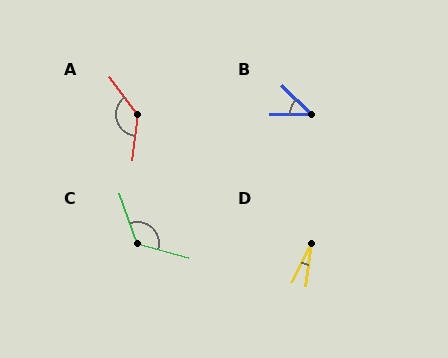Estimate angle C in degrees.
Approximately 124 degrees.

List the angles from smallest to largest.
D (20°), B (44°), C (124°), A (137°).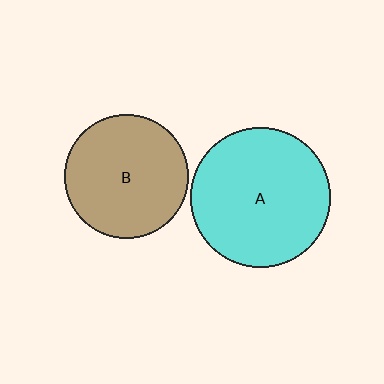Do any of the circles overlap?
No, none of the circles overlap.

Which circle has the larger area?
Circle A (cyan).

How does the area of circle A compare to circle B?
Approximately 1.3 times.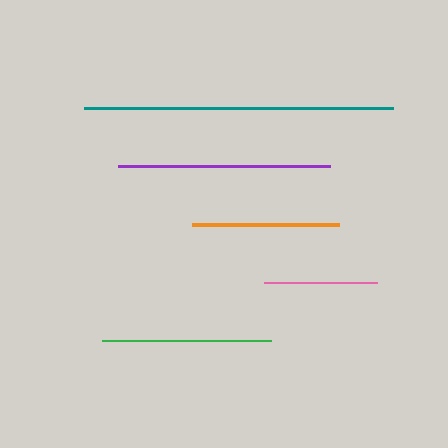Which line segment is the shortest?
The pink line is the shortest at approximately 113 pixels.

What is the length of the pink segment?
The pink segment is approximately 113 pixels long.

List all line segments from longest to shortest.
From longest to shortest: teal, purple, green, orange, pink.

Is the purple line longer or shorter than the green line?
The purple line is longer than the green line.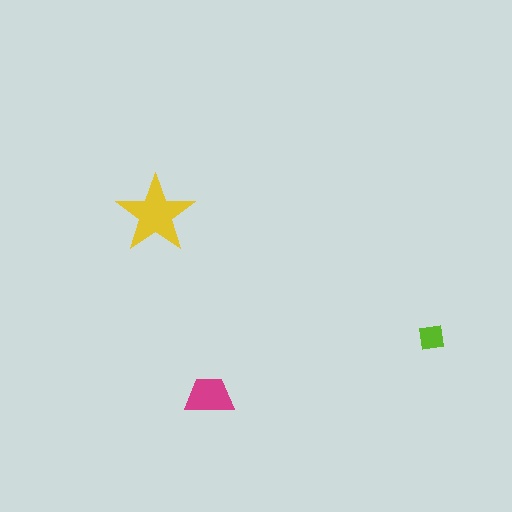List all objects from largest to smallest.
The yellow star, the magenta trapezoid, the lime square.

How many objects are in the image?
There are 3 objects in the image.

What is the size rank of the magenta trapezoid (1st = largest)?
2nd.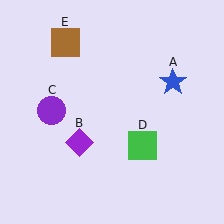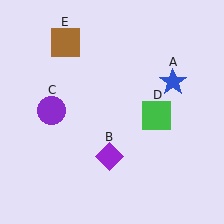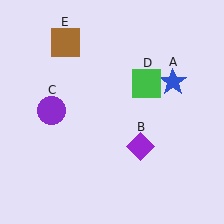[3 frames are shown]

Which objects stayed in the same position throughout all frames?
Blue star (object A) and purple circle (object C) and brown square (object E) remained stationary.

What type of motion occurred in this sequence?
The purple diamond (object B), green square (object D) rotated counterclockwise around the center of the scene.